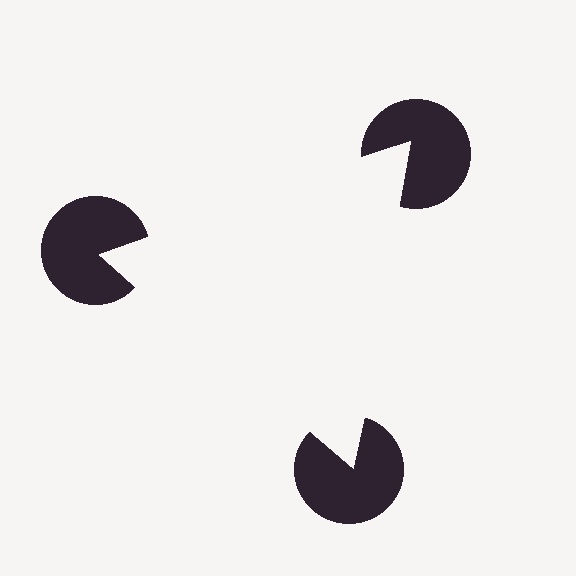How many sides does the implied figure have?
3 sides.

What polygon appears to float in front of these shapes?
An illusory triangle — its edges are inferred from the aligned wedge cuts in the pac-man discs, not physically drawn.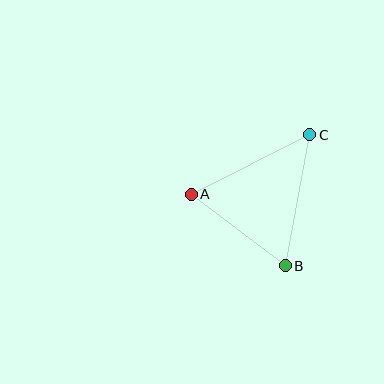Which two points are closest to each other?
Points A and B are closest to each other.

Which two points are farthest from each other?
Points B and C are farthest from each other.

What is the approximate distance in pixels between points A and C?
The distance between A and C is approximately 133 pixels.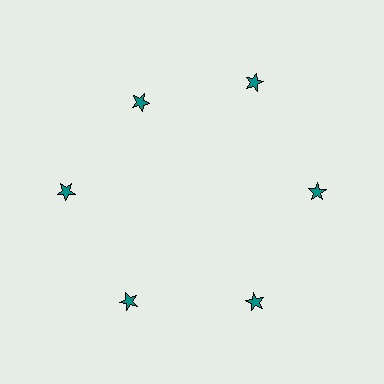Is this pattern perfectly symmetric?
No. The 6 teal stars are arranged in a ring, but one element near the 11 o'clock position is pulled inward toward the center, breaking the 6-fold rotational symmetry.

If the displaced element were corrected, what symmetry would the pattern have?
It would have 6-fold rotational symmetry — the pattern would map onto itself every 60 degrees.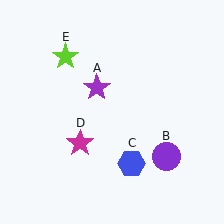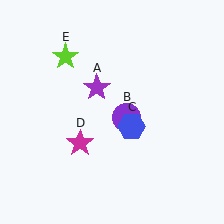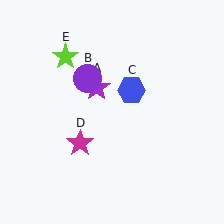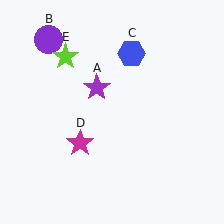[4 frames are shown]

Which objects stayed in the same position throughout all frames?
Purple star (object A) and magenta star (object D) and lime star (object E) remained stationary.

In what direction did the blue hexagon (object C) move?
The blue hexagon (object C) moved up.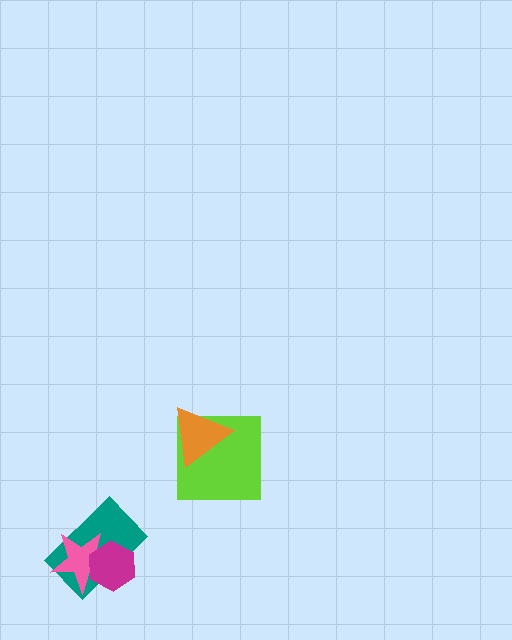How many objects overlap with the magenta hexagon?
2 objects overlap with the magenta hexagon.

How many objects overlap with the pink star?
2 objects overlap with the pink star.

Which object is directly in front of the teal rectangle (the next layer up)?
The pink star is directly in front of the teal rectangle.